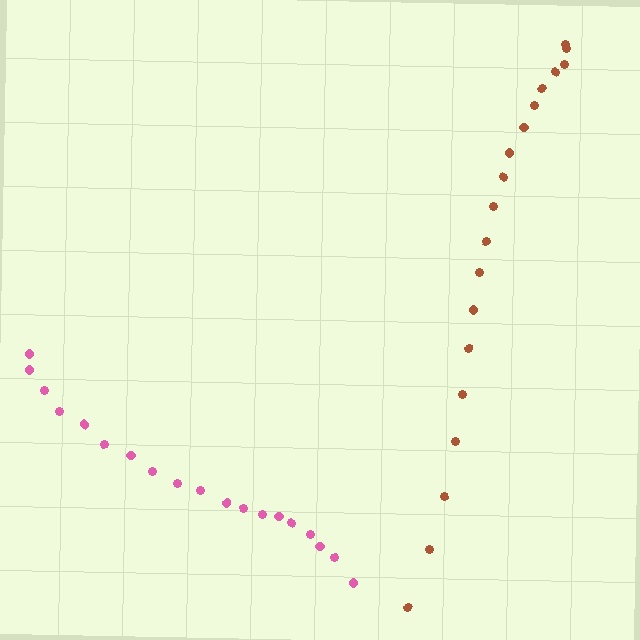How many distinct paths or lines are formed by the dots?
There are 2 distinct paths.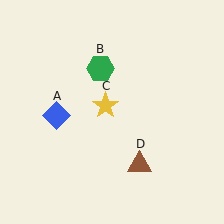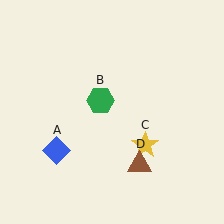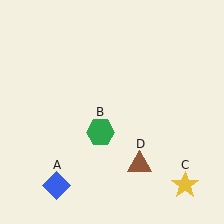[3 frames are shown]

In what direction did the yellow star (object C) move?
The yellow star (object C) moved down and to the right.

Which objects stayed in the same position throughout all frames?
Brown triangle (object D) remained stationary.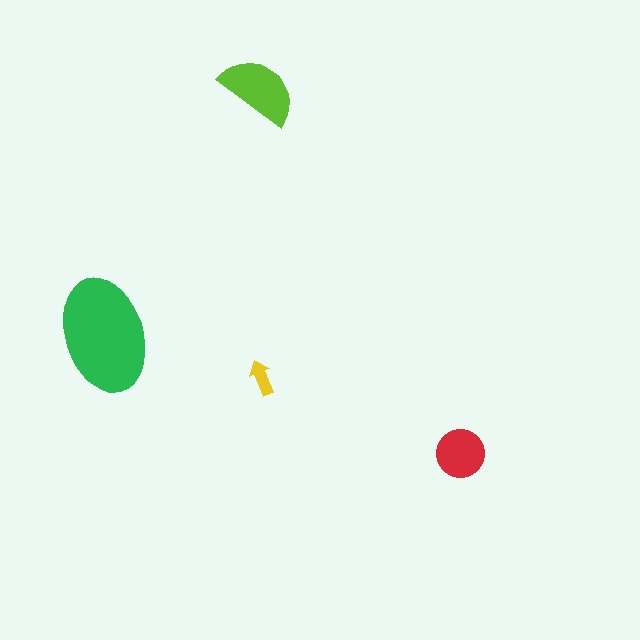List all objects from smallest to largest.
The yellow arrow, the red circle, the lime semicircle, the green ellipse.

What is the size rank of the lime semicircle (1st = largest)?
2nd.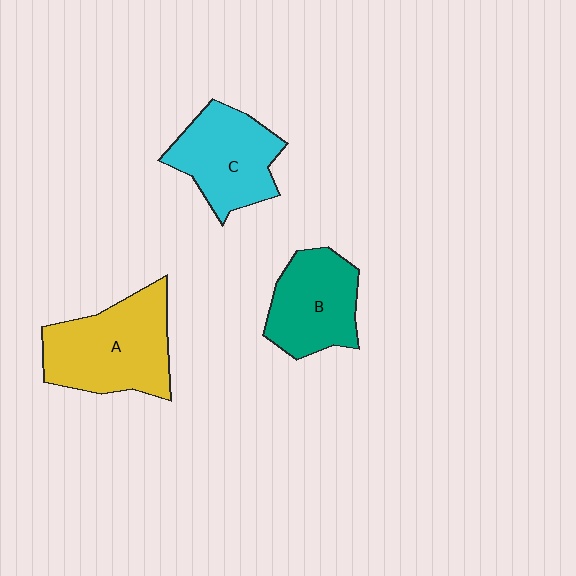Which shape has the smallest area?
Shape B (teal).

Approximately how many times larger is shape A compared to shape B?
Approximately 1.3 times.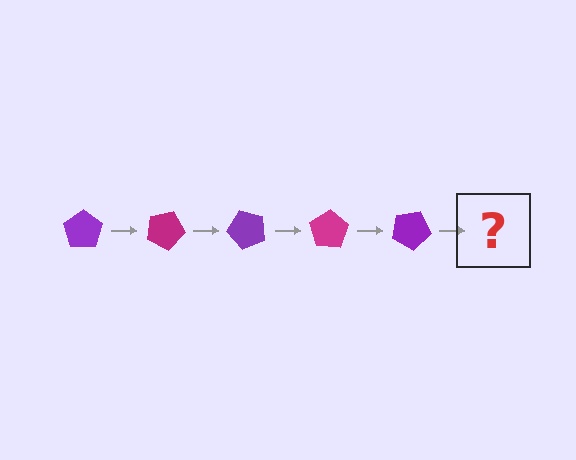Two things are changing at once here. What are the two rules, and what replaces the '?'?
The two rules are that it rotates 25 degrees each step and the color cycles through purple and magenta. The '?' should be a magenta pentagon, rotated 125 degrees from the start.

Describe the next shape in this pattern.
It should be a magenta pentagon, rotated 125 degrees from the start.